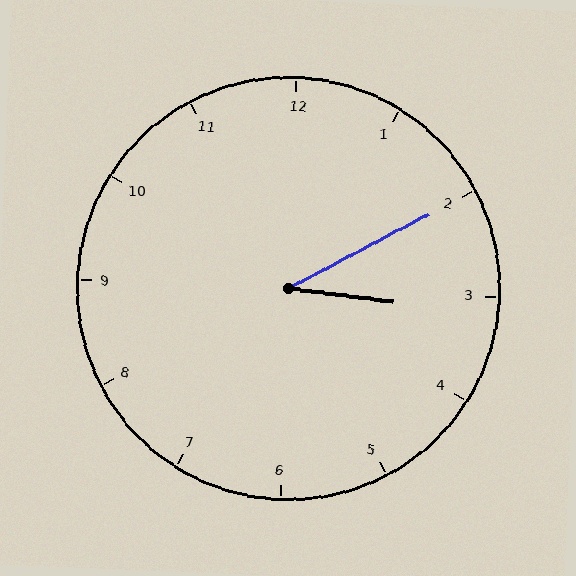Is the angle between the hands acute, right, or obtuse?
It is acute.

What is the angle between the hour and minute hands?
Approximately 35 degrees.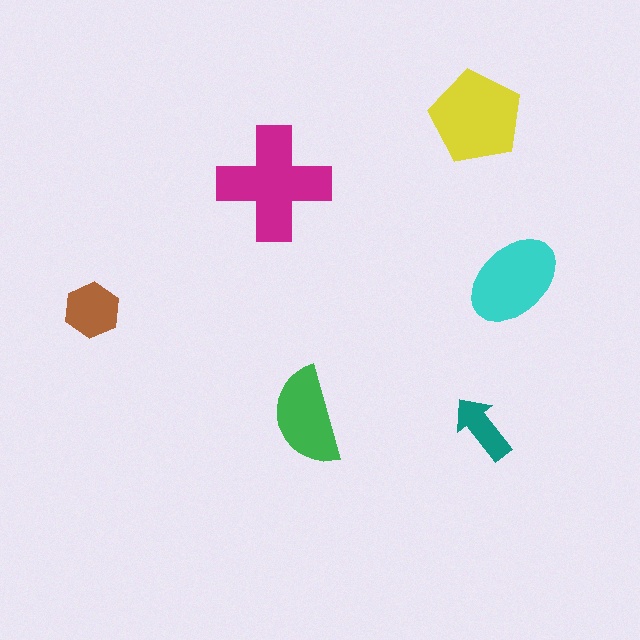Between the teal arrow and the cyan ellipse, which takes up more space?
The cyan ellipse.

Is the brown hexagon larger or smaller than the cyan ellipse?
Smaller.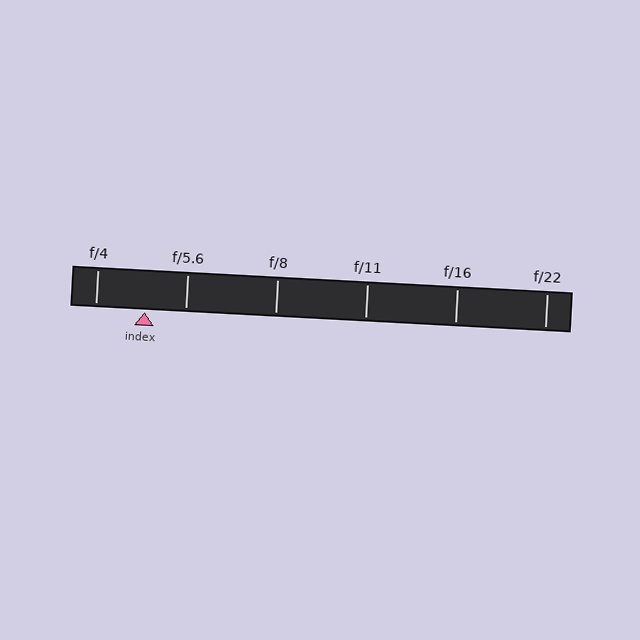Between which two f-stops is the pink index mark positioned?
The index mark is between f/4 and f/5.6.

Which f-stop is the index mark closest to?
The index mark is closest to f/5.6.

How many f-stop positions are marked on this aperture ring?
There are 6 f-stop positions marked.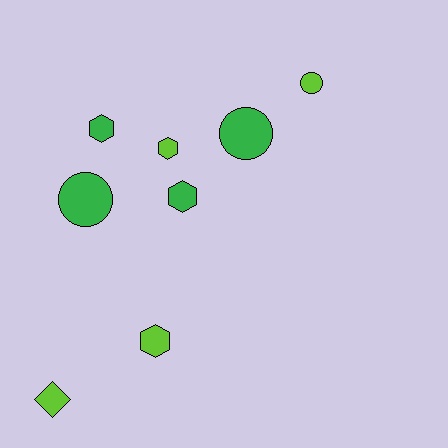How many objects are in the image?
There are 8 objects.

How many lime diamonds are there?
There is 1 lime diamond.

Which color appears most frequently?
Green, with 4 objects.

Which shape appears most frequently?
Hexagon, with 4 objects.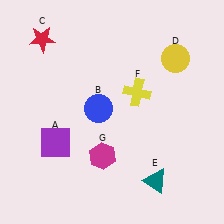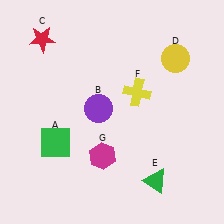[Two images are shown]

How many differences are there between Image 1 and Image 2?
There are 3 differences between the two images.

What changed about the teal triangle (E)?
In Image 1, E is teal. In Image 2, it changed to green.